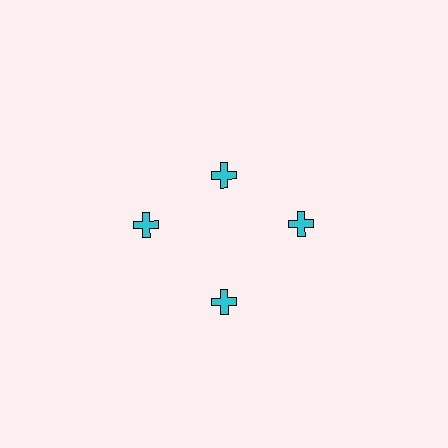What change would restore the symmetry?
The symmetry would be restored by moving it outward, back onto the ring so that all 4 crosses sit at equal angles and equal distance from the center.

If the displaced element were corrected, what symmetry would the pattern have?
It would have 4-fold rotational symmetry — the pattern would map onto itself every 90 degrees.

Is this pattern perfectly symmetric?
No. The 4 cyan crosses are arranged in a ring, but one element near the 12 o'clock position is pulled inward toward the center, breaking the 4-fold rotational symmetry.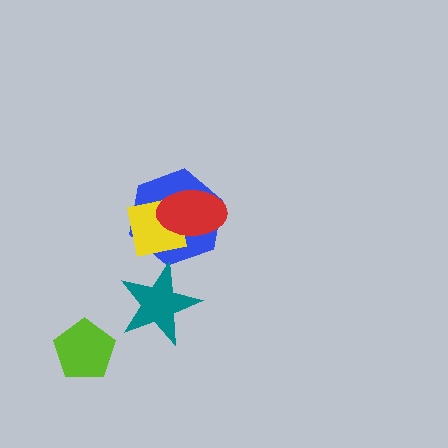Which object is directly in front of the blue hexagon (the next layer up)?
The yellow square is directly in front of the blue hexagon.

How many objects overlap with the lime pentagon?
0 objects overlap with the lime pentagon.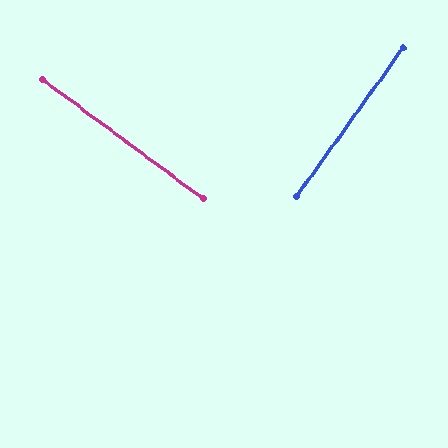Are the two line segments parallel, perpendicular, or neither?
Perpendicular — they meet at approximately 89°.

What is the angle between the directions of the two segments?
Approximately 89 degrees.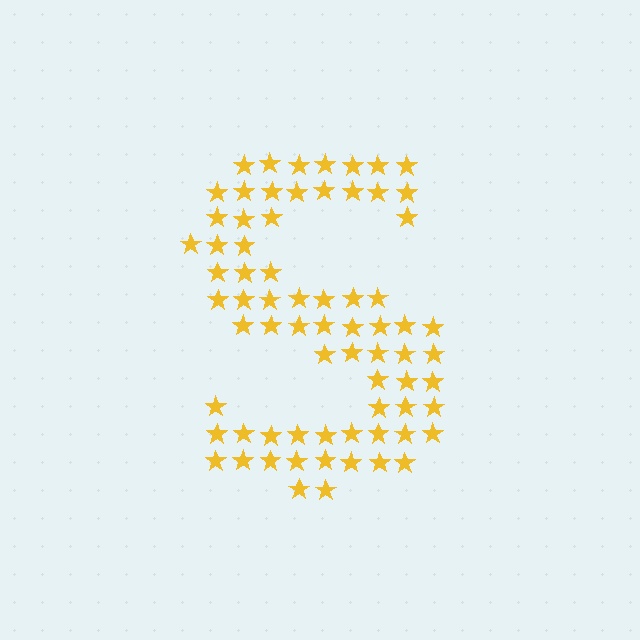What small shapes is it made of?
It is made of small stars.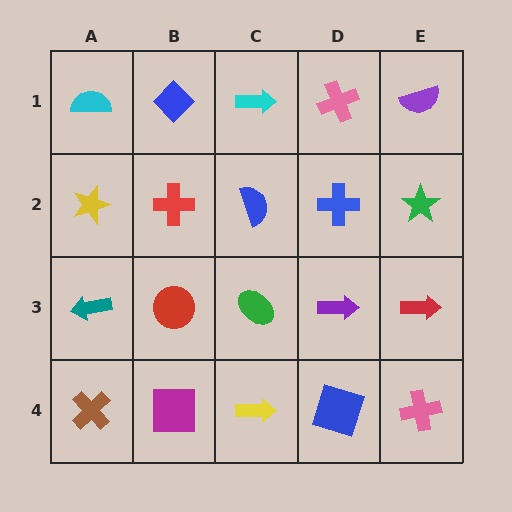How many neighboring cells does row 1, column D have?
3.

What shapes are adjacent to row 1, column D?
A blue cross (row 2, column D), a cyan arrow (row 1, column C), a purple semicircle (row 1, column E).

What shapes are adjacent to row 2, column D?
A pink cross (row 1, column D), a purple arrow (row 3, column D), a blue semicircle (row 2, column C), a green star (row 2, column E).